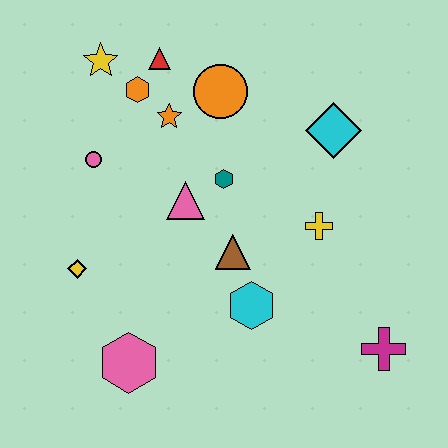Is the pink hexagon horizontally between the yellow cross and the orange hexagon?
No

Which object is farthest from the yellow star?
The magenta cross is farthest from the yellow star.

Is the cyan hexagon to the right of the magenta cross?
No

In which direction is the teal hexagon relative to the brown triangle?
The teal hexagon is above the brown triangle.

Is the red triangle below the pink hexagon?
No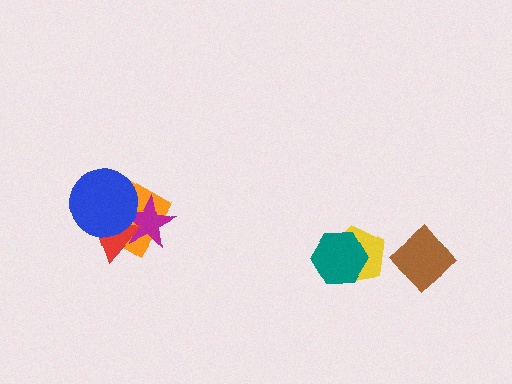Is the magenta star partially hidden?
Yes, it is partially covered by another shape.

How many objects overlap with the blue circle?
3 objects overlap with the blue circle.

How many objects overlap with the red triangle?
3 objects overlap with the red triangle.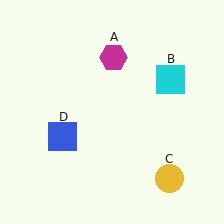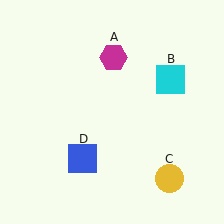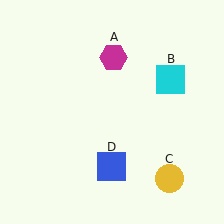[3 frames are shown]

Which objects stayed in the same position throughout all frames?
Magenta hexagon (object A) and cyan square (object B) and yellow circle (object C) remained stationary.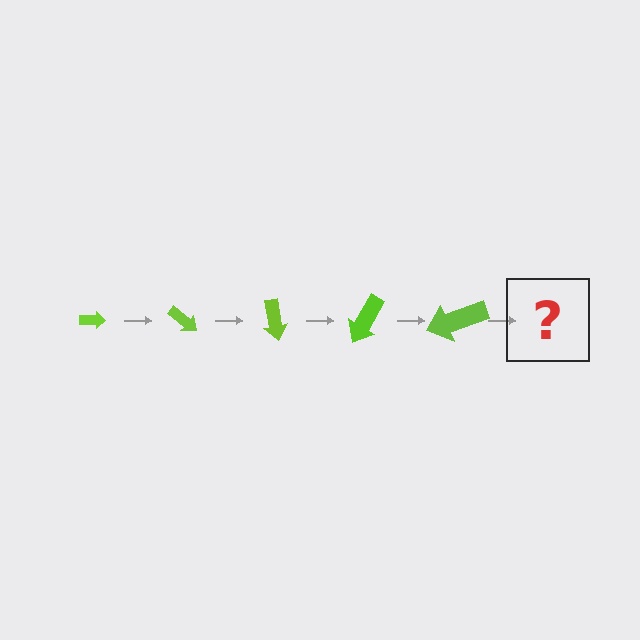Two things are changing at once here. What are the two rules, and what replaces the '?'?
The two rules are that the arrow grows larger each step and it rotates 40 degrees each step. The '?' should be an arrow, larger than the previous one and rotated 200 degrees from the start.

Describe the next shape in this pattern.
It should be an arrow, larger than the previous one and rotated 200 degrees from the start.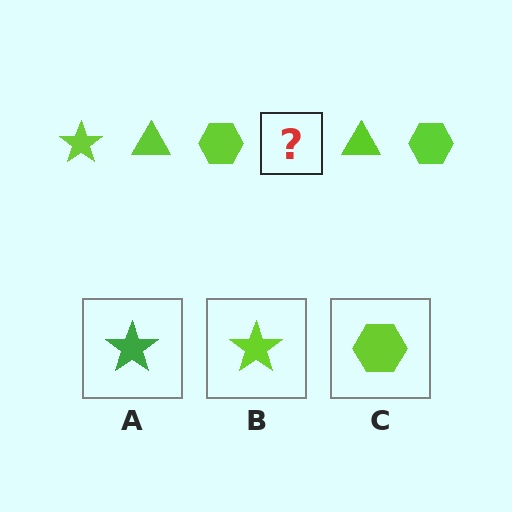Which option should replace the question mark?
Option B.